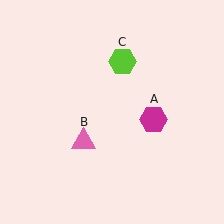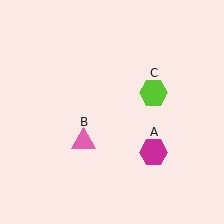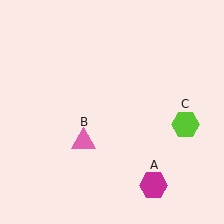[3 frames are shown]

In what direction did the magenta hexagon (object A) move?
The magenta hexagon (object A) moved down.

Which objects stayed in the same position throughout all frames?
Pink triangle (object B) remained stationary.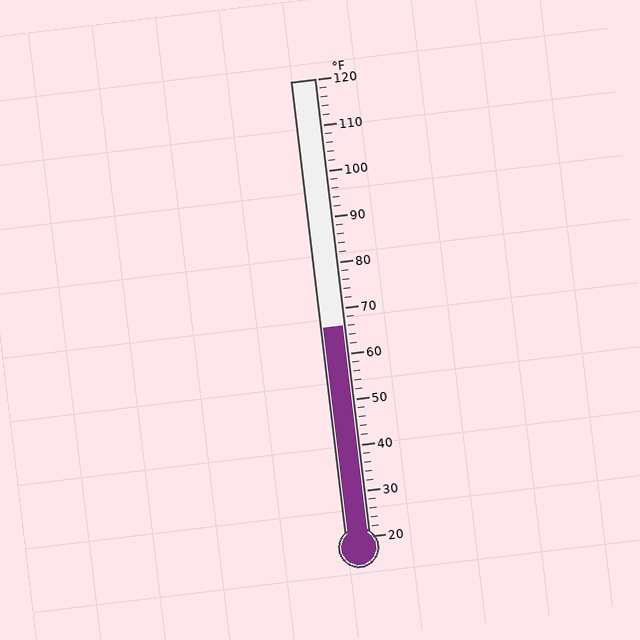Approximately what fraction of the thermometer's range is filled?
The thermometer is filled to approximately 45% of its range.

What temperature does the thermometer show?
The thermometer shows approximately 66°F.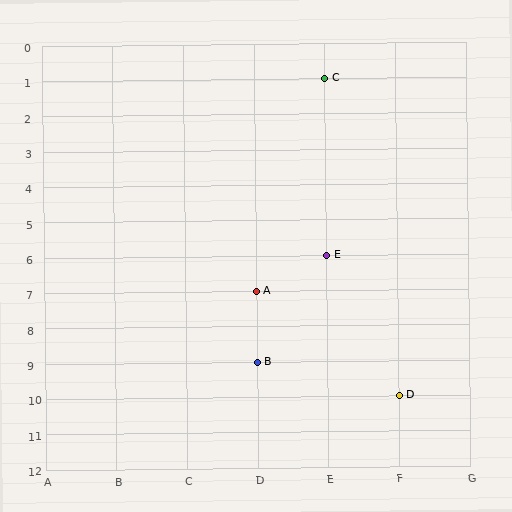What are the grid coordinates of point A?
Point A is at grid coordinates (D, 7).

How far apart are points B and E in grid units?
Points B and E are 1 column and 3 rows apart (about 3.2 grid units diagonally).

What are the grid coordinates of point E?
Point E is at grid coordinates (E, 6).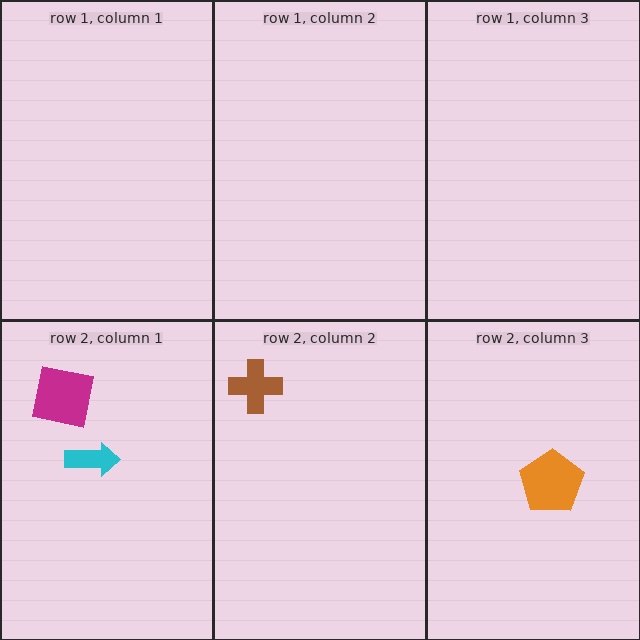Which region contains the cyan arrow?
The row 2, column 1 region.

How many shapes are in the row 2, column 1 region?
2.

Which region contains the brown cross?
The row 2, column 2 region.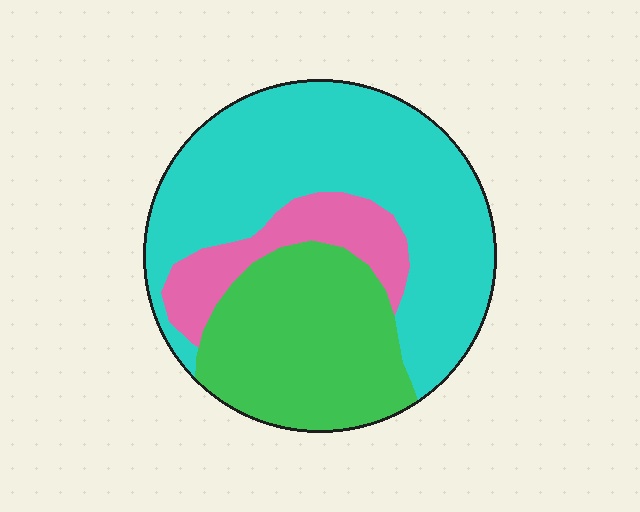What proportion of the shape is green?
Green takes up about one third (1/3) of the shape.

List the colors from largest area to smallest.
From largest to smallest: cyan, green, pink.